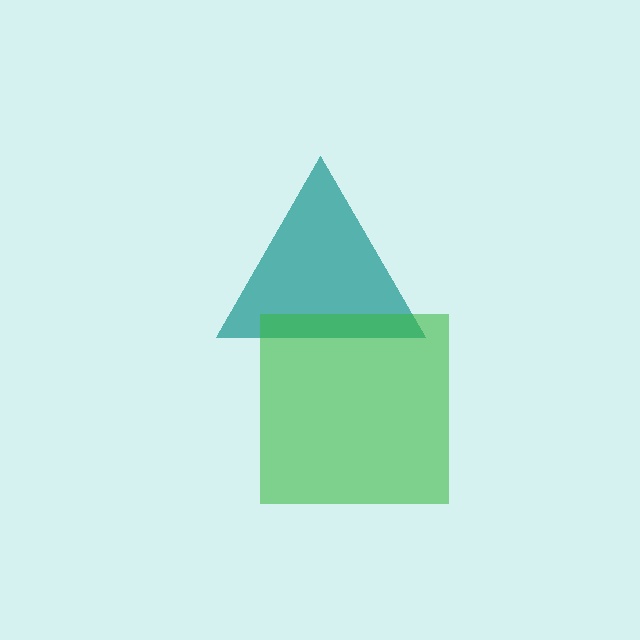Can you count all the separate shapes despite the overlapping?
Yes, there are 2 separate shapes.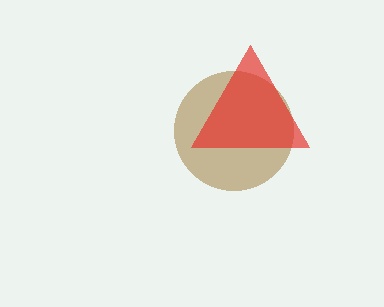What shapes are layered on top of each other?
The layered shapes are: a brown circle, a red triangle.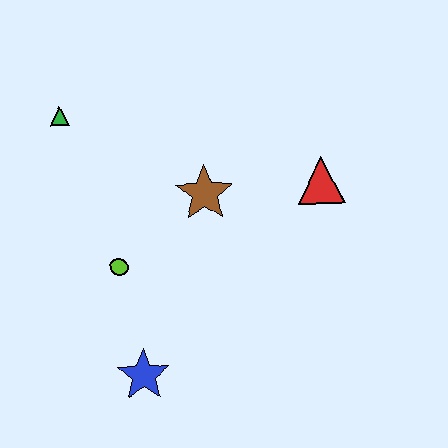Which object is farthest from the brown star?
The blue star is farthest from the brown star.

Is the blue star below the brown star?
Yes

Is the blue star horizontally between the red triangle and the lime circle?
Yes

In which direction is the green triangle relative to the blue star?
The green triangle is above the blue star.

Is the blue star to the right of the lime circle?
Yes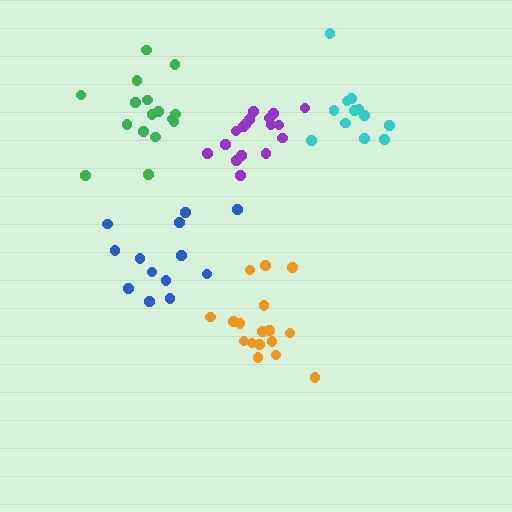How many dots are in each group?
Group 1: 13 dots, Group 2: 12 dots, Group 3: 17 dots, Group 4: 17 dots, Group 5: 16 dots (75 total).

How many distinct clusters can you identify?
There are 5 distinct clusters.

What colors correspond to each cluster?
The clusters are colored: blue, cyan, purple, orange, green.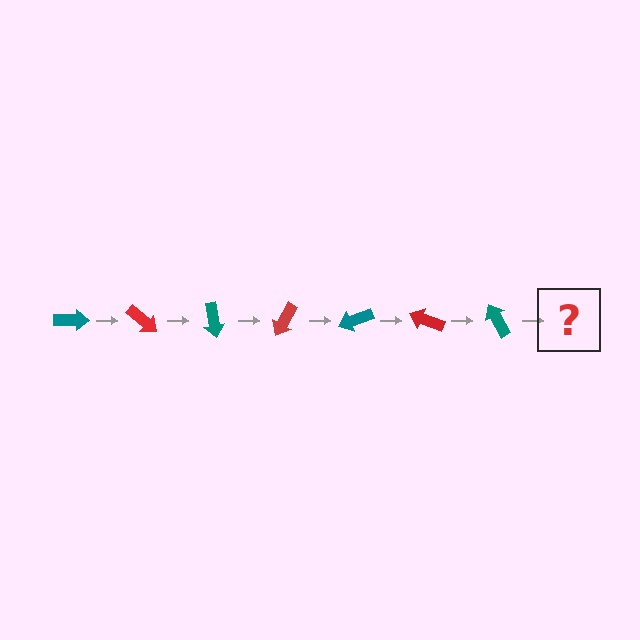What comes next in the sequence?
The next element should be a red arrow, rotated 280 degrees from the start.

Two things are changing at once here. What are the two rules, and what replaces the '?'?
The two rules are that it rotates 40 degrees each step and the color cycles through teal and red. The '?' should be a red arrow, rotated 280 degrees from the start.